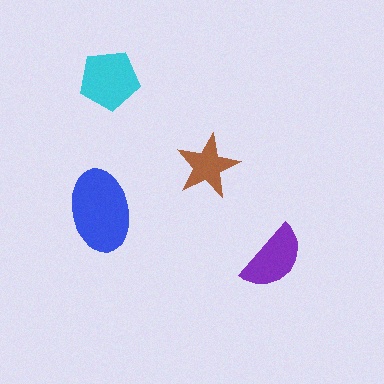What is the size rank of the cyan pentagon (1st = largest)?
2nd.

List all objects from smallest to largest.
The brown star, the purple semicircle, the cyan pentagon, the blue ellipse.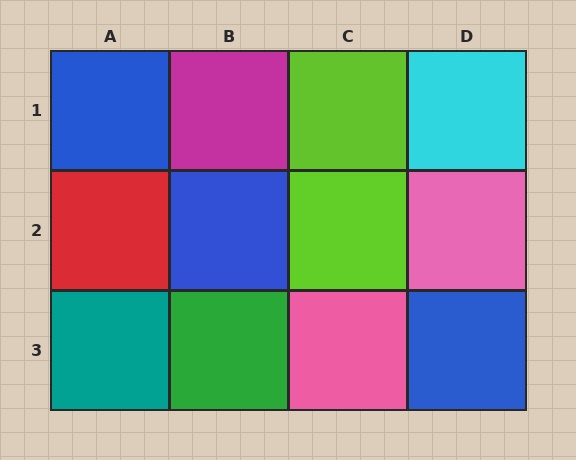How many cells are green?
1 cell is green.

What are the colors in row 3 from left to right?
Teal, green, pink, blue.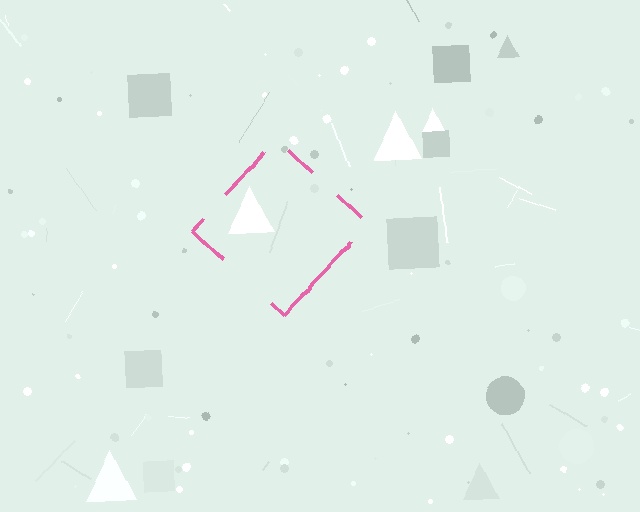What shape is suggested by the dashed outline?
The dashed outline suggests a diamond.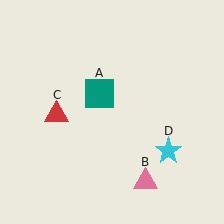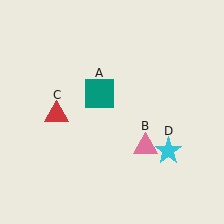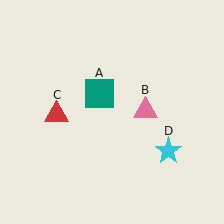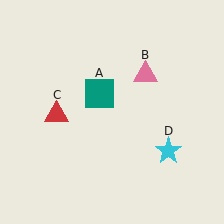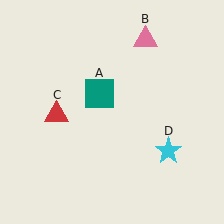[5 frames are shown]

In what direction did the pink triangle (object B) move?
The pink triangle (object B) moved up.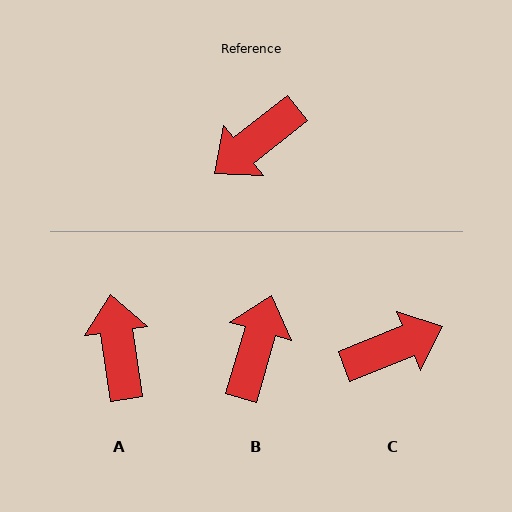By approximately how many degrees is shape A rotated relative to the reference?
Approximately 120 degrees clockwise.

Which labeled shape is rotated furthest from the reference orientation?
C, about 164 degrees away.